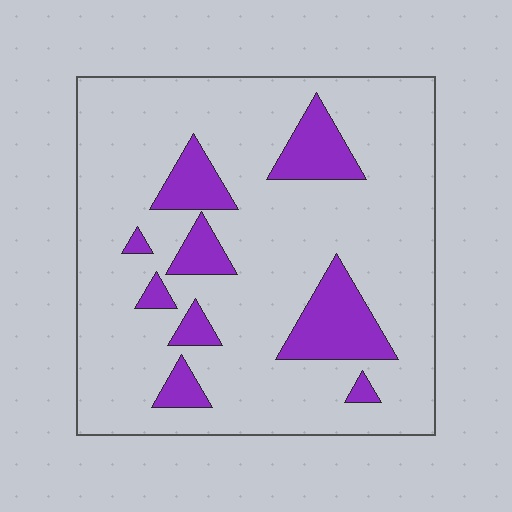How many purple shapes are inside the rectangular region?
9.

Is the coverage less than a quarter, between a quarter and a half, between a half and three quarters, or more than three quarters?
Less than a quarter.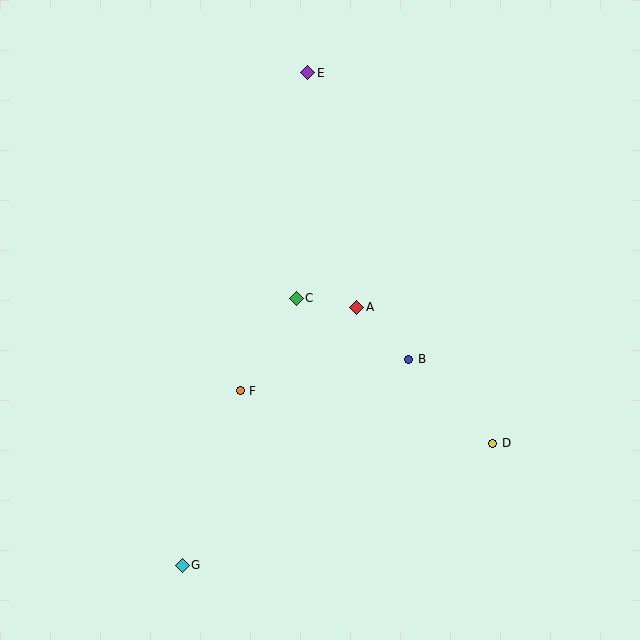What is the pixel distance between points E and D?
The distance between E and D is 414 pixels.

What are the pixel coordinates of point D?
Point D is at (493, 443).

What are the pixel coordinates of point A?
Point A is at (357, 307).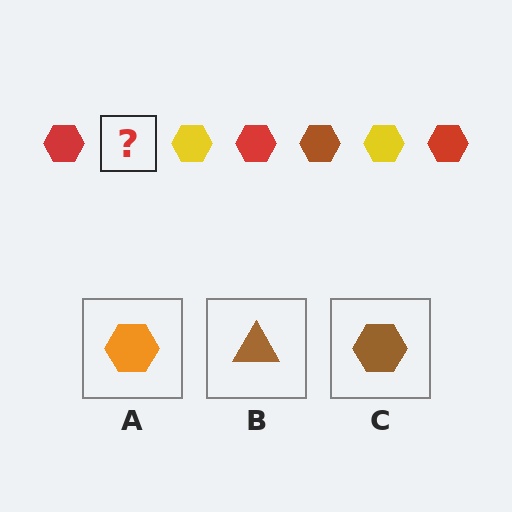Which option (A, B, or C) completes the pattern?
C.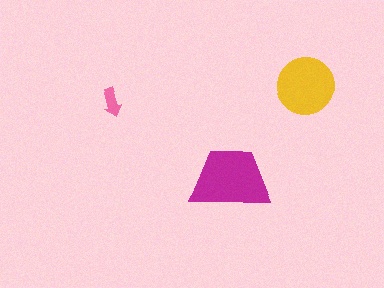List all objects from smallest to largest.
The pink arrow, the yellow circle, the magenta trapezoid.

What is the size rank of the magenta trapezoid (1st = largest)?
1st.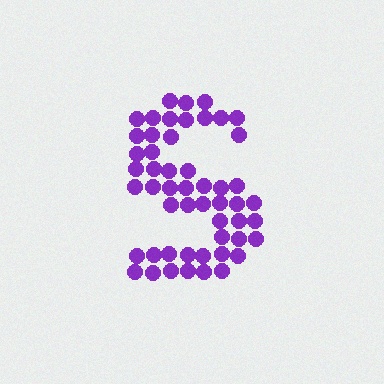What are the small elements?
The small elements are circles.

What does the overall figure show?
The overall figure shows the letter S.